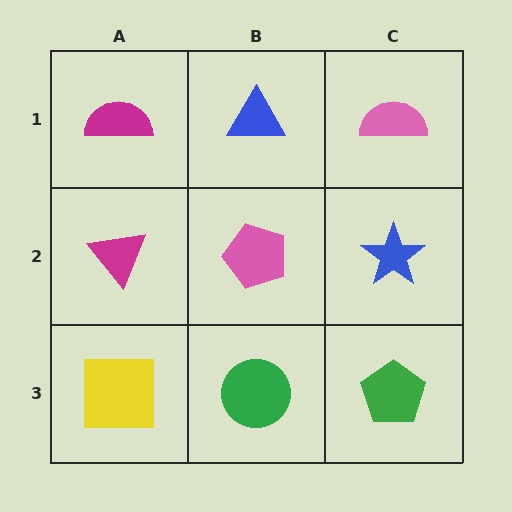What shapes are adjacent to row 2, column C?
A pink semicircle (row 1, column C), a green pentagon (row 3, column C), a pink pentagon (row 2, column B).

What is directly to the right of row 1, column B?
A pink semicircle.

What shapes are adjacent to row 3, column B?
A pink pentagon (row 2, column B), a yellow square (row 3, column A), a green pentagon (row 3, column C).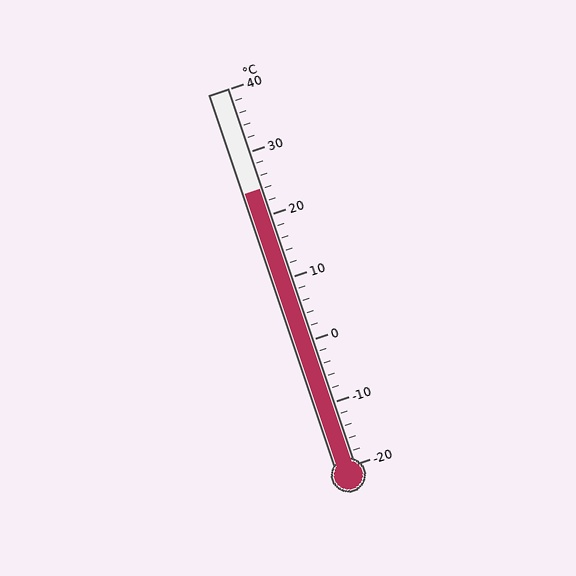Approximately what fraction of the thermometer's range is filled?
The thermometer is filled to approximately 75% of its range.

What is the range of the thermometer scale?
The thermometer scale ranges from -20°C to 40°C.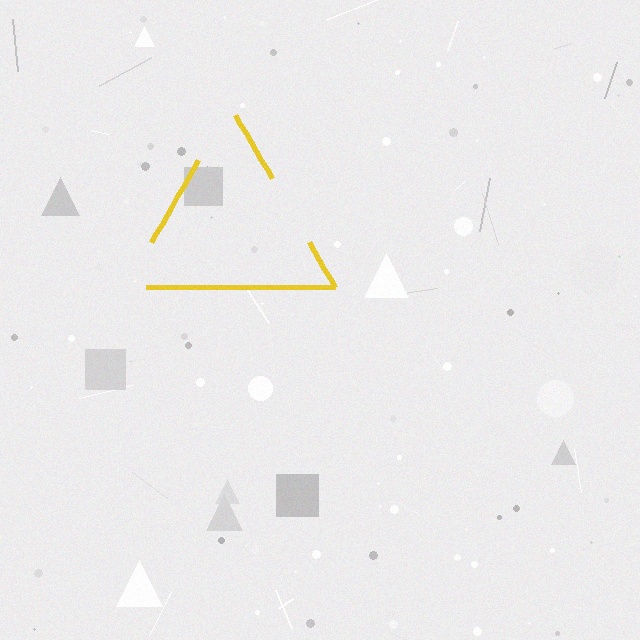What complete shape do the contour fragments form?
The contour fragments form a triangle.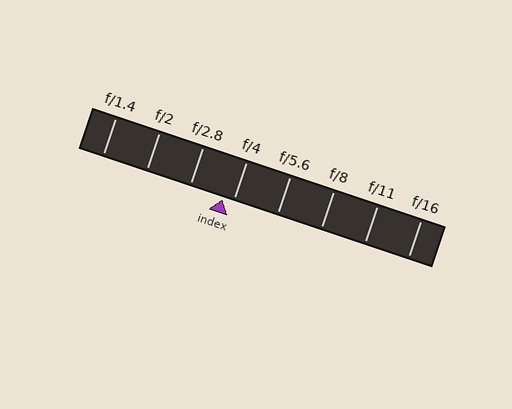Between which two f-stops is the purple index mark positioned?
The index mark is between f/2.8 and f/4.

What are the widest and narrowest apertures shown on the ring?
The widest aperture shown is f/1.4 and the narrowest is f/16.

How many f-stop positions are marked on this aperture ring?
There are 8 f-stop positions marked.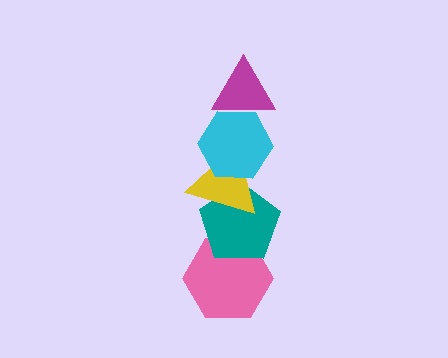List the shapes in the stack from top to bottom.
From top to bottom: the magenta triangle, the cyan hexagon, the yellow triangle, the teal pentagon, the pink hexagon.